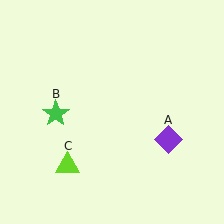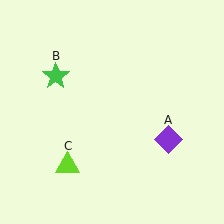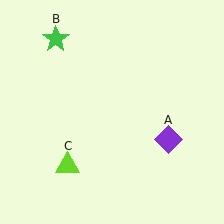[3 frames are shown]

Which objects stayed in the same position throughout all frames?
Purple diamond (object A) and lime triangle (object C) remained stationary.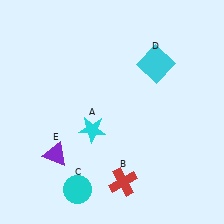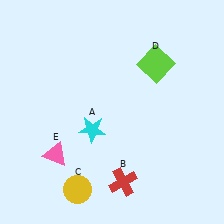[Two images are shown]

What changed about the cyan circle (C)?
In Image 1, C is cyan. In Image 2, it changed to yellow.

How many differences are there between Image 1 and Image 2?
There are 3 differences between the two images.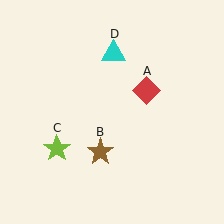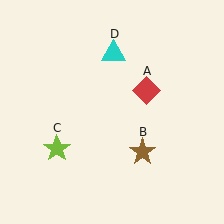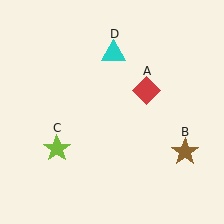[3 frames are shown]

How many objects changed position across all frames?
1 object changed position: brown star (object B).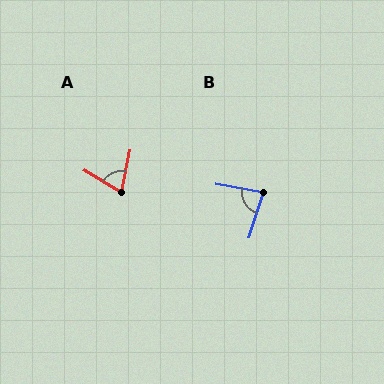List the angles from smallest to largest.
A (70°), B (83°).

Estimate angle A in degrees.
Approximately 70 degrees.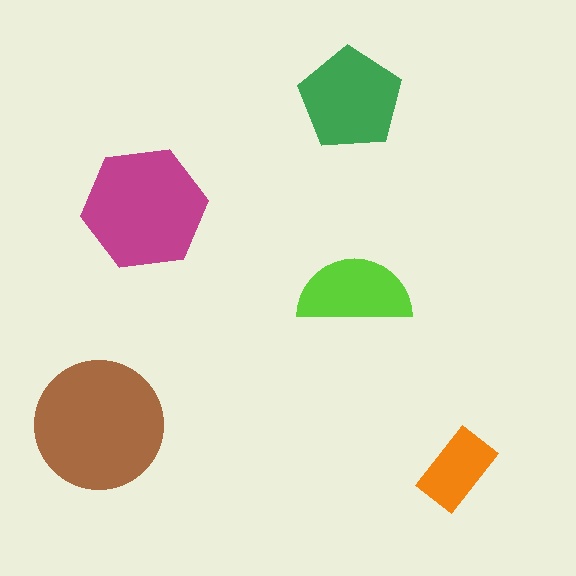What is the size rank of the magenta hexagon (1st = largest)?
2nd.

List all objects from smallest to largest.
The orange rectangle, the lime semicircle, the green pentagon, the magenta hexagon, the brown circle.